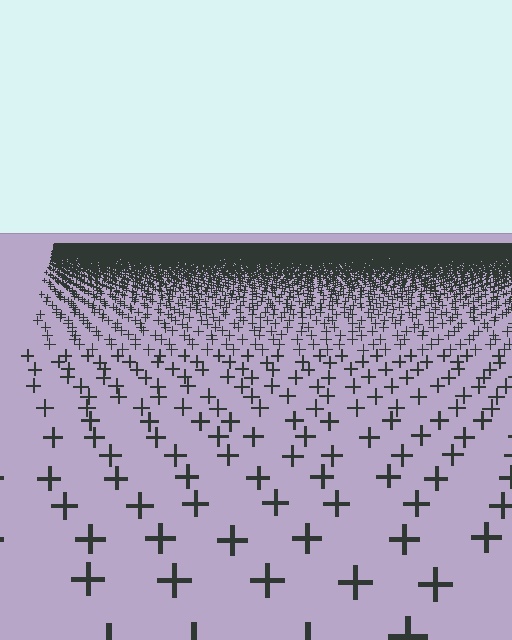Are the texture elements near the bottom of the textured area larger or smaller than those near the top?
Larger. Near the bottom, elements are closer to the viewer and appear at a bigger on-screen size.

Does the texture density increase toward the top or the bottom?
Density increases toward the top.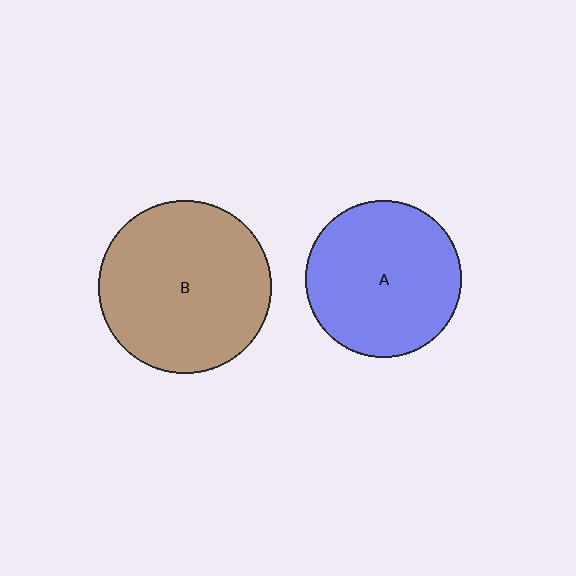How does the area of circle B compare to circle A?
Approximately 1.2 times.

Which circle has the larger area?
Circle B (brown).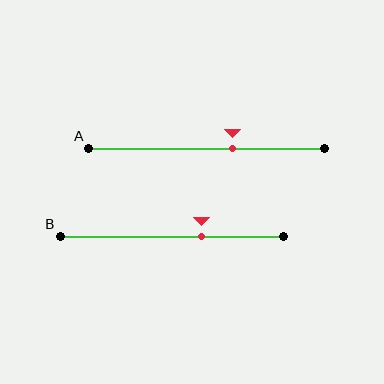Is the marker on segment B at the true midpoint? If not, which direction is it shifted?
No, the marker on segment B is shifted to the right by about 13% of the segment length.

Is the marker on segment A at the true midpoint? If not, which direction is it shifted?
No, the marker on segment A is shifted to the right by about 11% of the segment length.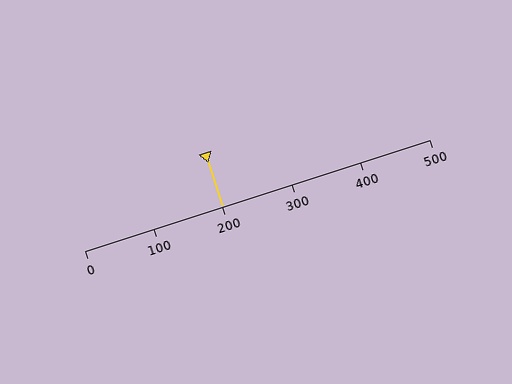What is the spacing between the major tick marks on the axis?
The major ticks are spaced 100 apart.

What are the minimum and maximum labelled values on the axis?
The axis runs from 0 to 500.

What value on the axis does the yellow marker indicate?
The marker indicates approximately 200.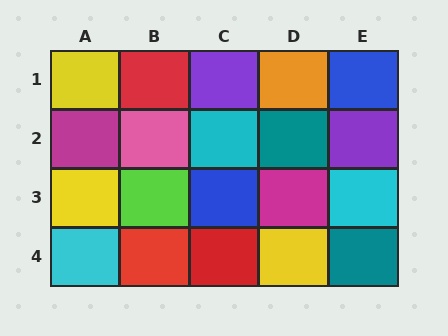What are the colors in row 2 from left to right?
Magenta, pink, cyan, teal, purple.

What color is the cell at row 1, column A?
Yellow.